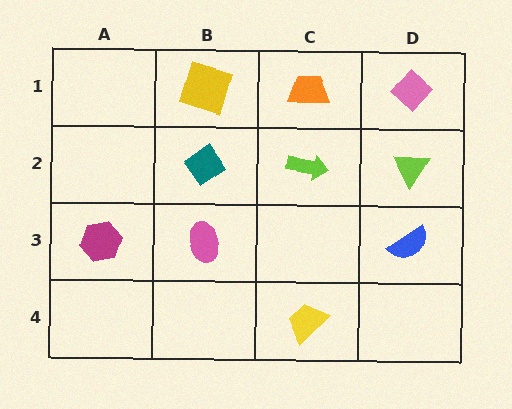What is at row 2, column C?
A lime arrow.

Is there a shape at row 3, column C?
No, that cell is empty.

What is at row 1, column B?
A yellow square.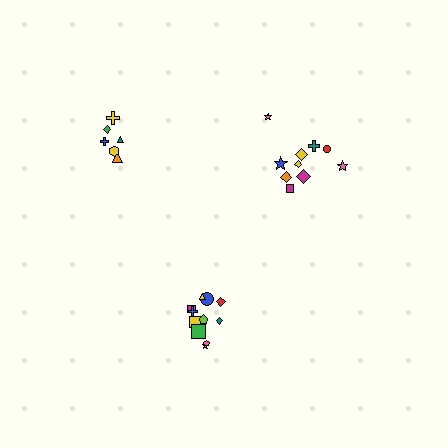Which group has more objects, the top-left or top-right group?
The top-right group.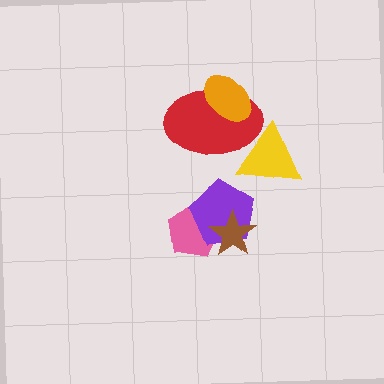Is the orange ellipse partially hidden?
No, no other shape covers it.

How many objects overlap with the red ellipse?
2 objects overlap with the red ellipse.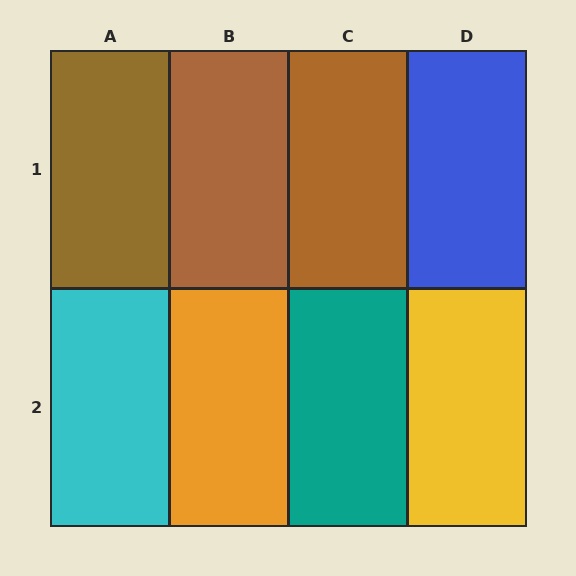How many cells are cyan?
1 cell is cyan.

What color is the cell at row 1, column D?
Blue.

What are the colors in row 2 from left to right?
Cyan, orange, teal, yellow.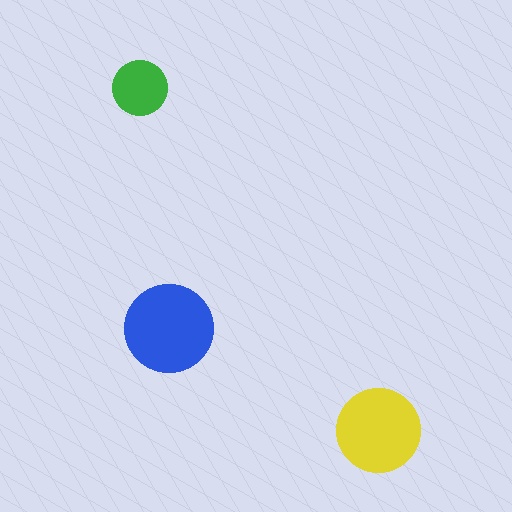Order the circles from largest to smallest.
the blue one, the yellow one, the green one.